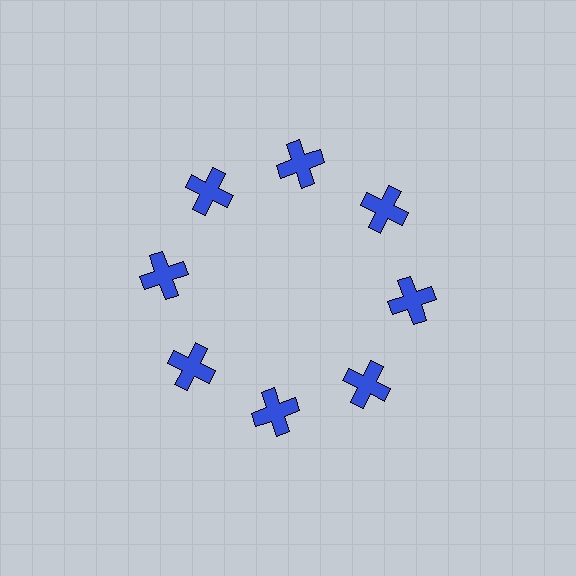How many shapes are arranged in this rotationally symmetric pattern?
There are 8 shapes, arranged in 8 groups of 1.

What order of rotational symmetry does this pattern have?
This pattern has 8-fold rotational symmetry.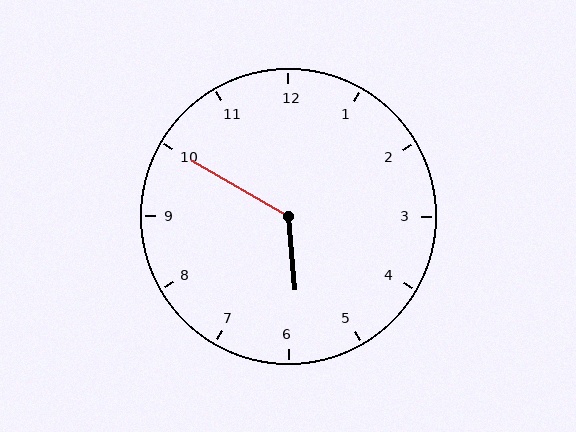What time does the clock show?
5:50.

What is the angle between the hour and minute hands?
Approximately 125 degrees.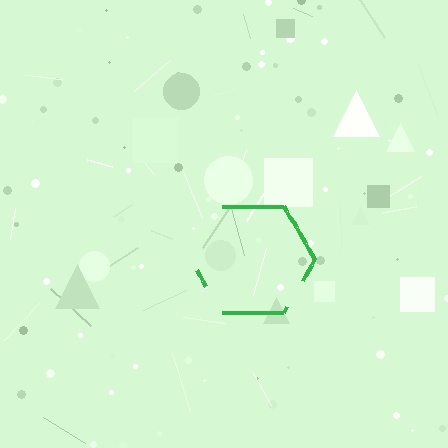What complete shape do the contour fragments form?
The contour fragments form a hexagon.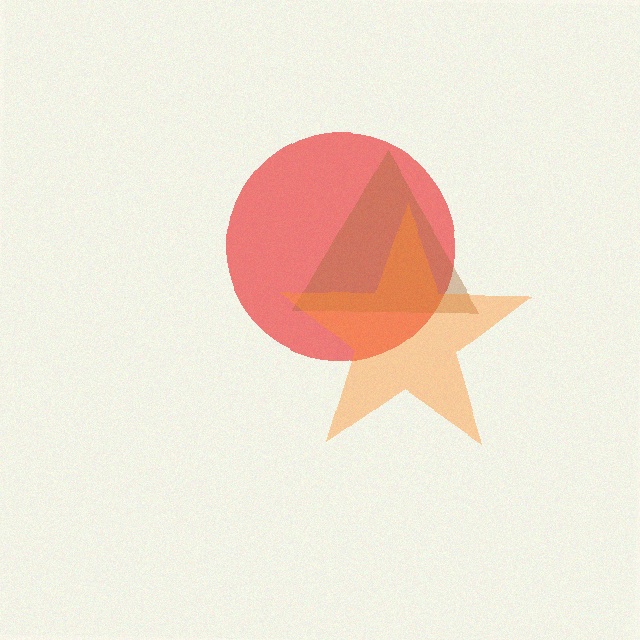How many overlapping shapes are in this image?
There are 3 overlapping shapes in the image.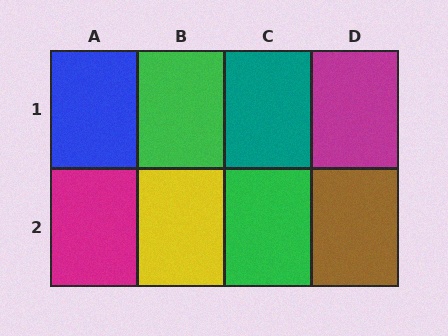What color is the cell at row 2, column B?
Yellow.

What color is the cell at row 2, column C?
Green.